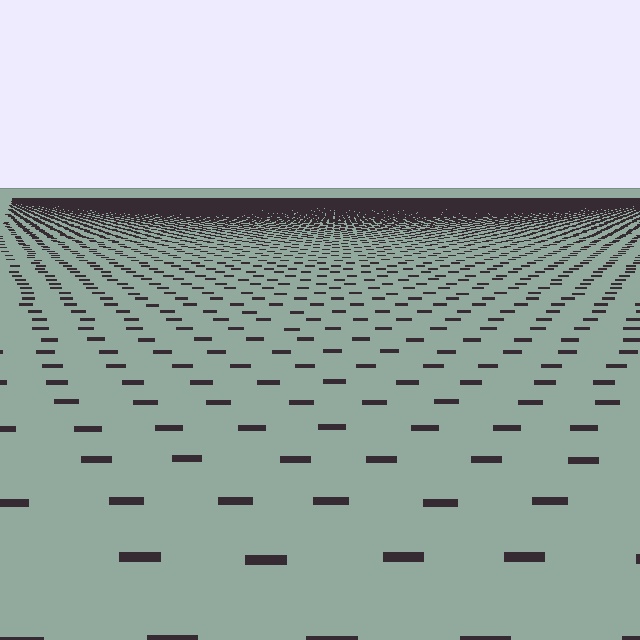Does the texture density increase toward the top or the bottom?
Density increases toward the top.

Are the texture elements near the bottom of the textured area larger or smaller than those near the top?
Larger. Near the bottom, elements are closer to the viewer and appear at a bigger on-screen size.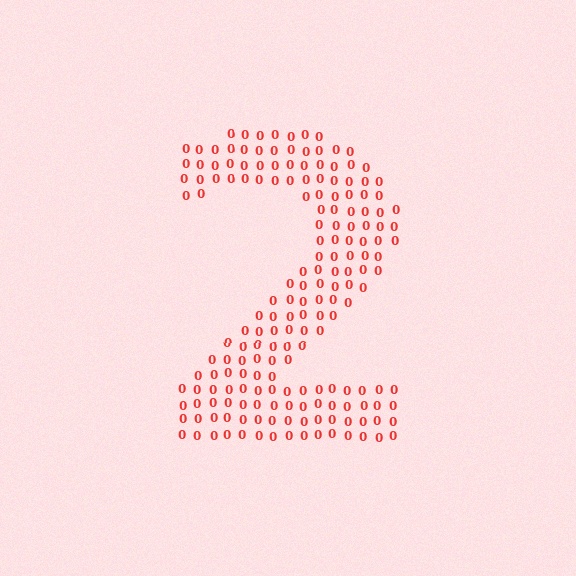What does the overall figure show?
The overall figure shows the digit 2.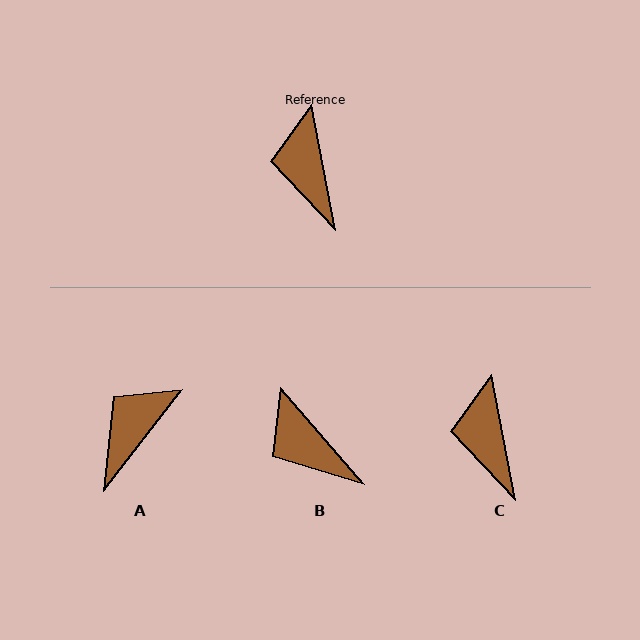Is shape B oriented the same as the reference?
No, it is off by about 30 degrees.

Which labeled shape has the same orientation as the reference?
C.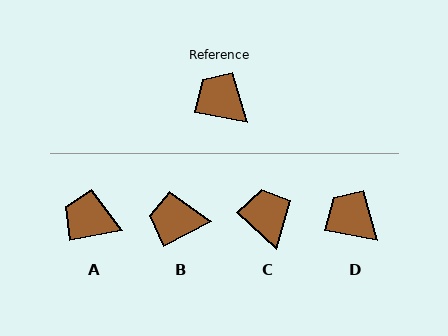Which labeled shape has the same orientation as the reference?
D.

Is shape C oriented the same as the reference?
No, it is off by about 33 degrees.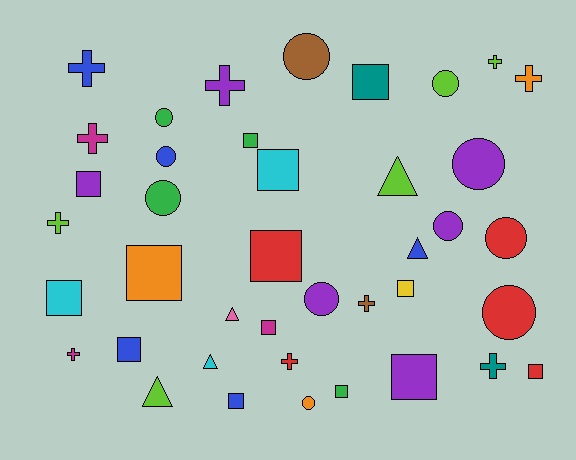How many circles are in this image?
There are 11 circles.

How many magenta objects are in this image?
There are 3 magenta objects.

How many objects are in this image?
There are 40 objects.